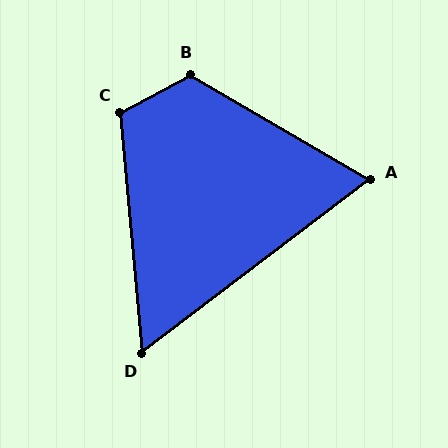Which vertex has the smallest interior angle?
D, at approximately 58 degrees.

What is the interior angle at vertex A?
Approximately 68 degrees (acute).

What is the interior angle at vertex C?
Approximately 112 degrees (obtuse).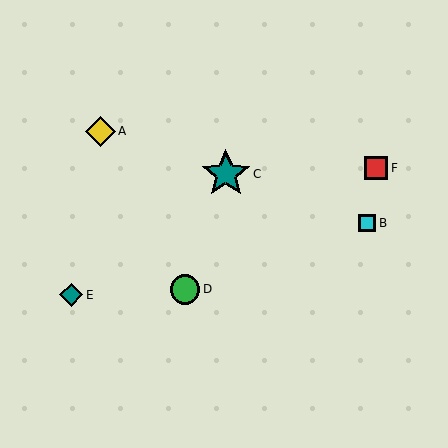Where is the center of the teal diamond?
The center of the teal diamond is at (71, 295).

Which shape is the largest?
The teal star (labeled C) is the largest.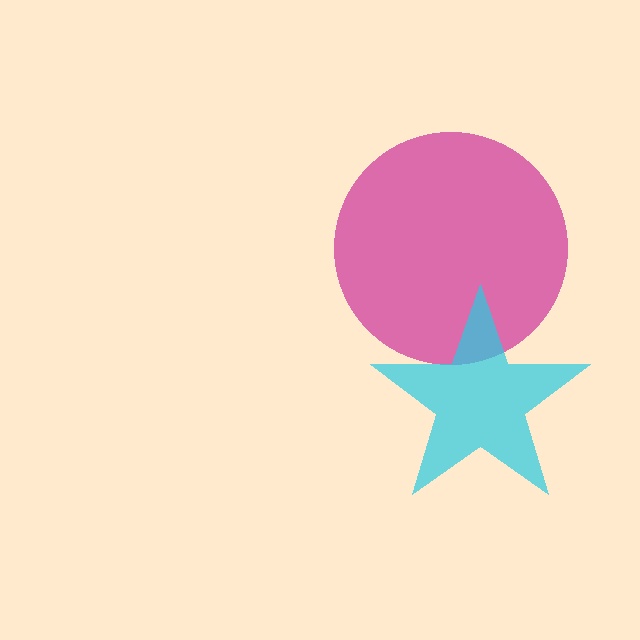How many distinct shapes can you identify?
There are 2 distinct shapes: a magenta circle, a cyan star.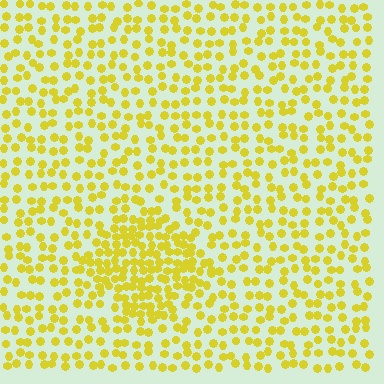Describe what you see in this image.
The image contains small yellow elements arranged at two different densities. A diamond-shaped region is visible where the elements are more densely packed than the surrounding area.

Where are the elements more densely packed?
The elements are more densely packed inside the diamond boundary.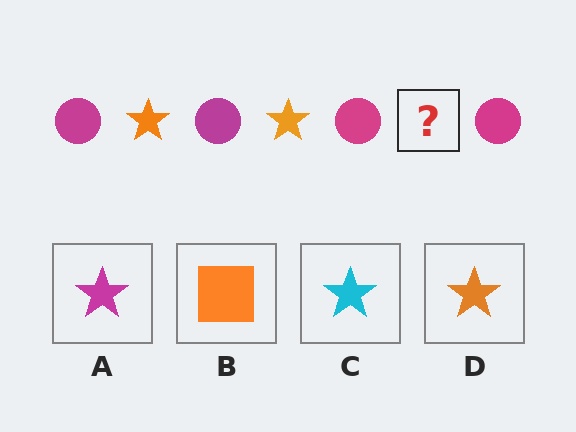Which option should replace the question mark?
Option D.